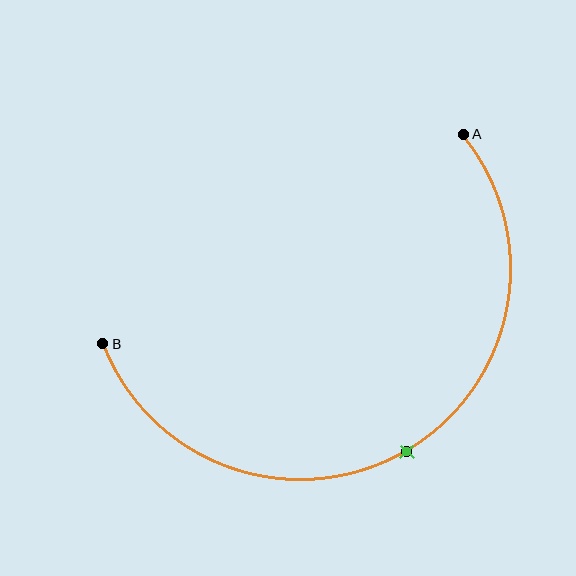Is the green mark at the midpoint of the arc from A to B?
Yes. The green mark lies on the arc at equal arc-length from both A and B — it is the arc midpoint.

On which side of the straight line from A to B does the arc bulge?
The arc bulges below the straight line connecting A and B.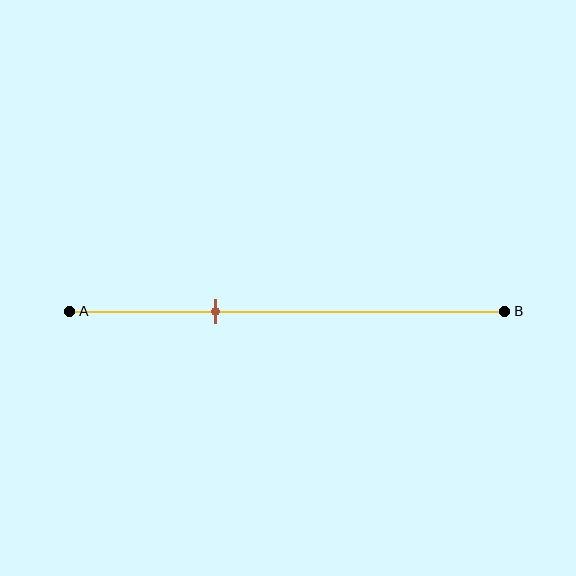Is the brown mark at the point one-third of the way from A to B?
Yes, the mark is approximately at the one-third point.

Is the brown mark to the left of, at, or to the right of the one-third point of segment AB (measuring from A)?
The brown mark is approximately at the one-third point of segment AB.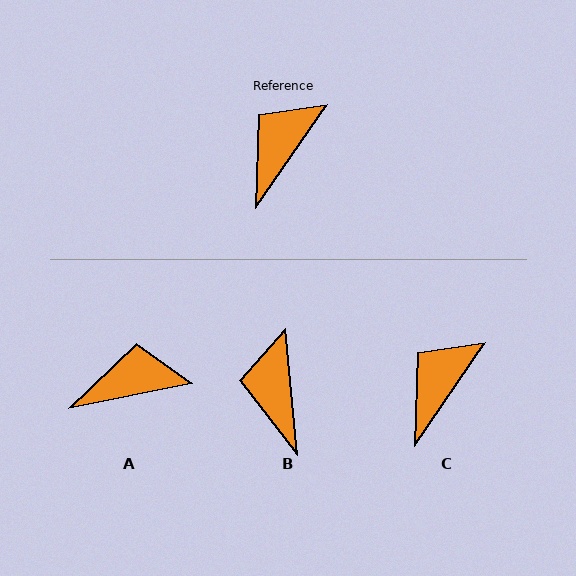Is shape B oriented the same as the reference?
No, it is off by about 40 degrees.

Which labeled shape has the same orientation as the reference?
C.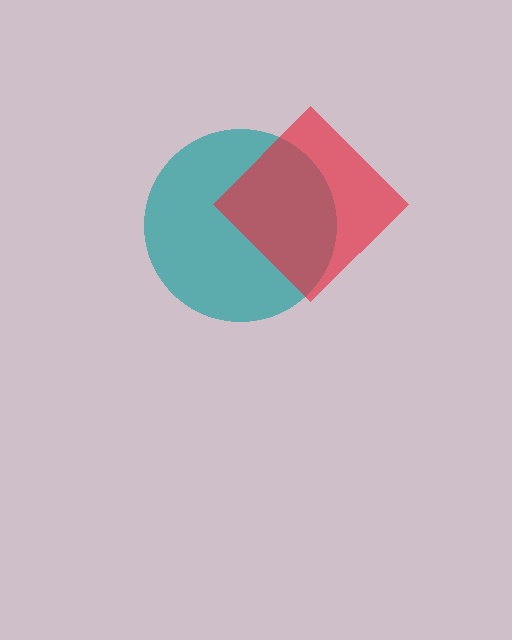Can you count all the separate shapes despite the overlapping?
Yes, there are 2 separate shapes.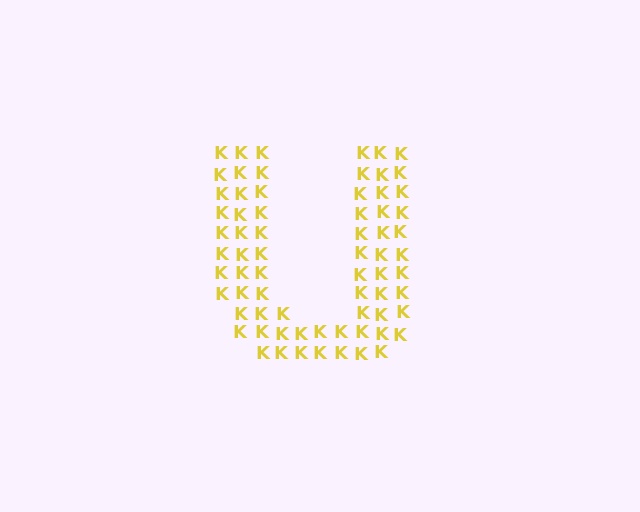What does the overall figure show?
The overall figure shows the letter U.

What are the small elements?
The small elements are letter K's.